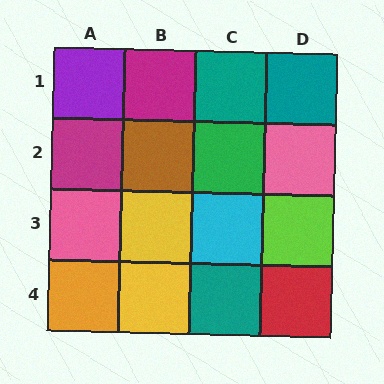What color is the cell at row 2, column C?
Green.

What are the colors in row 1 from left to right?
Purple, magenta, teal, teal.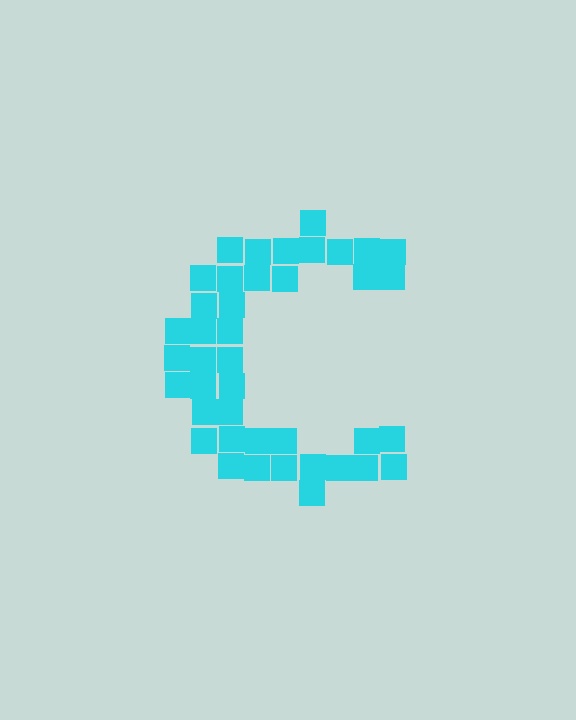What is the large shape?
The large shape is the letter C.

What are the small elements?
The small elements are squares.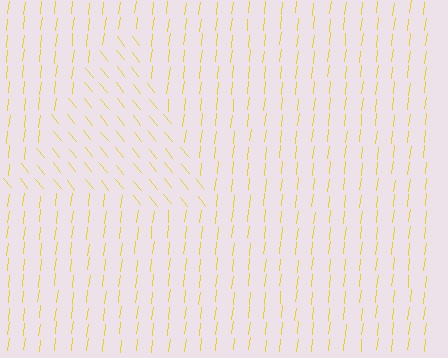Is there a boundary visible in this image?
Yes, there is a texture boundary formed by a change in line orientation.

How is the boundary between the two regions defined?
The boundary is defined purely by a change in line orientation (approximately 45 degrees difference). All lines are the same color and thickness.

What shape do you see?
I see a triangle.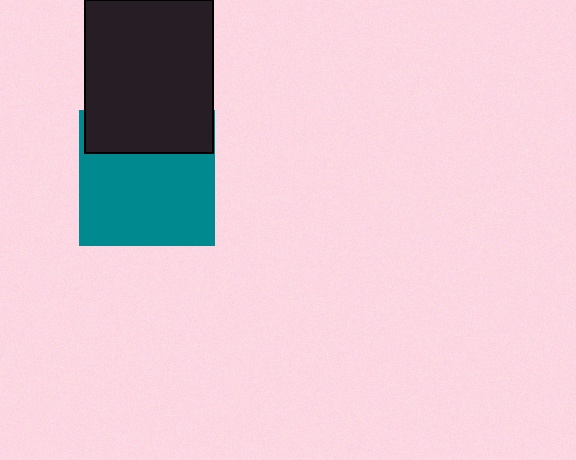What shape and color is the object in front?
The object in front is a black rectangle.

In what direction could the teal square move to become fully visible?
The teal square could move down. That would shift it out from behind the black rectangle entirely.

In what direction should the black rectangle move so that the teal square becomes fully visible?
The black rectangle should move up. That is the shortest direction to clear the overlap and leave the teal square fully visible.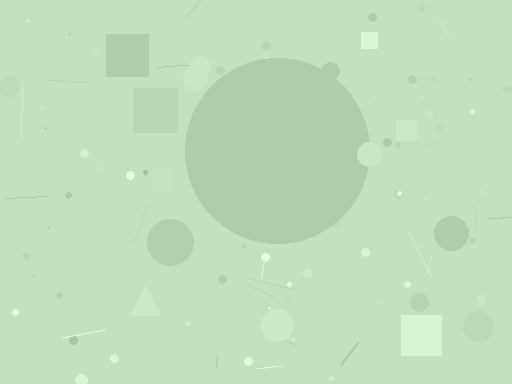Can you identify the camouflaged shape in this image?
The camouflaged shape is a circle.